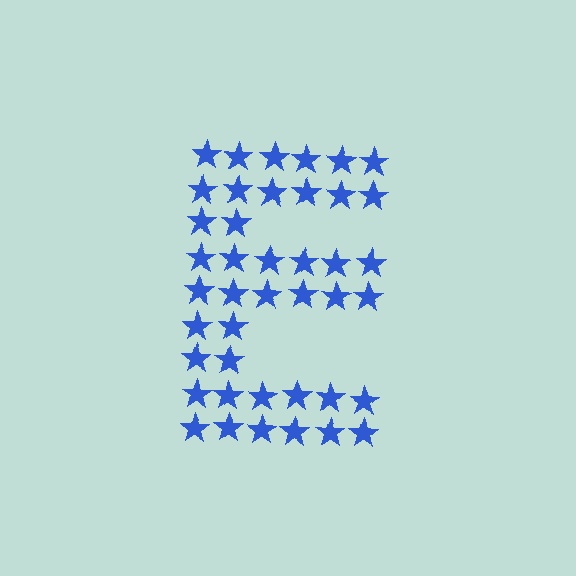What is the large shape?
The large shape is the letter E.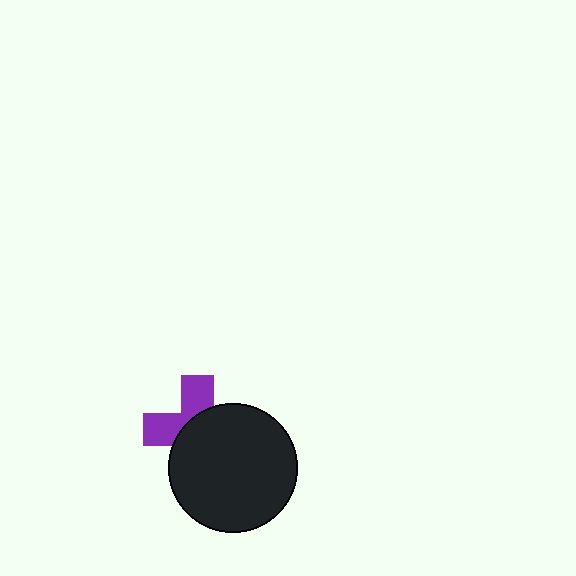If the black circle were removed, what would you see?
You would see the complete purple cross.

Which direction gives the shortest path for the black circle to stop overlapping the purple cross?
Moving toward the lower-right gives the shortest separation.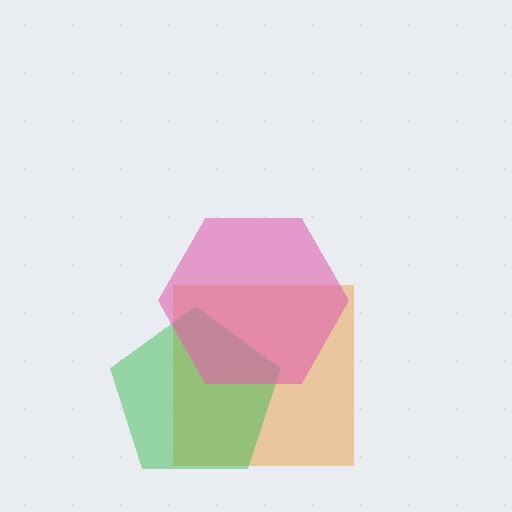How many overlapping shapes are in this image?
There are 3 overlapping shapes in the image.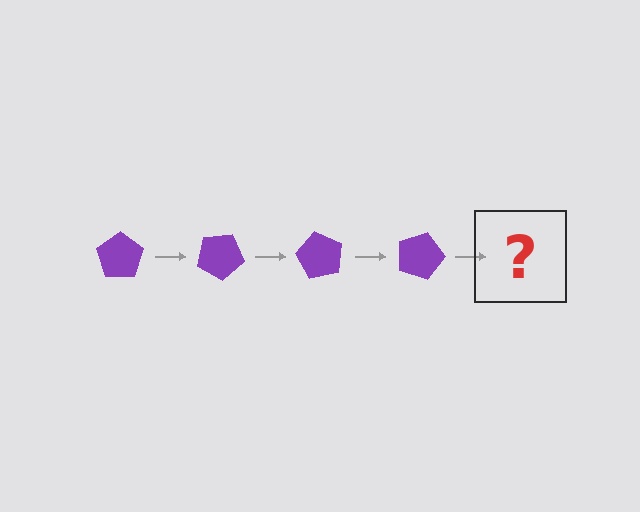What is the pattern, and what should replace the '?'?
The pattern is that the pentagon rotates 30 degrees each step. The '?' should be a purple pentagon rotated 120 degrees.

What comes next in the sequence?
The next element should be a purple pentagon rotated 120 degrees.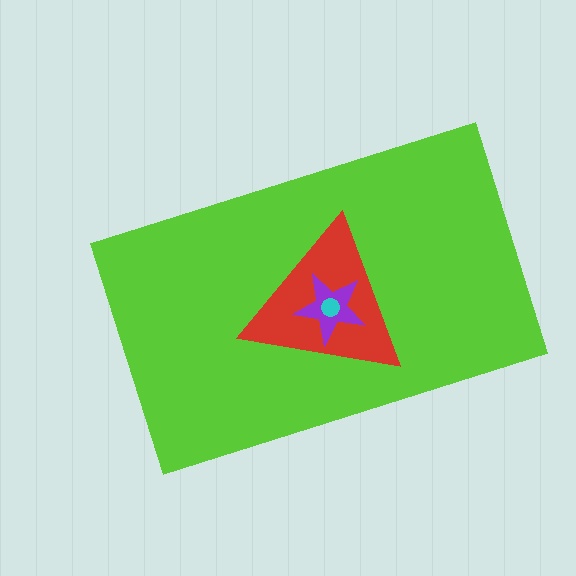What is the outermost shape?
The lime rectangle.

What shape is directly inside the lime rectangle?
The red triangle.